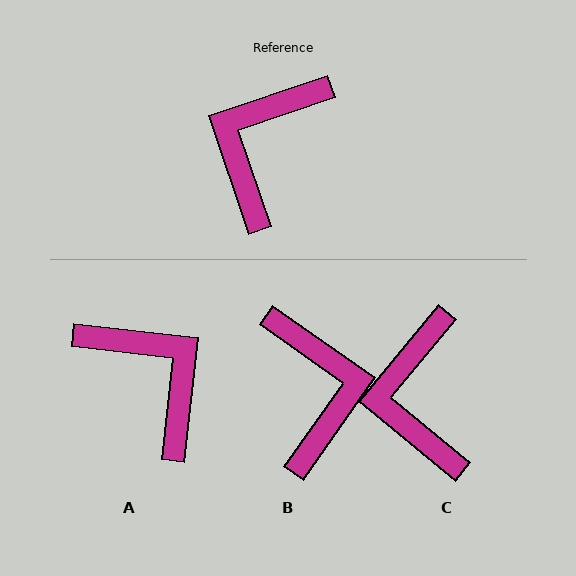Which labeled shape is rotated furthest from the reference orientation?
B, about 144 degrees away.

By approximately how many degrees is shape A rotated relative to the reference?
Approximately 115 degrees clockwise.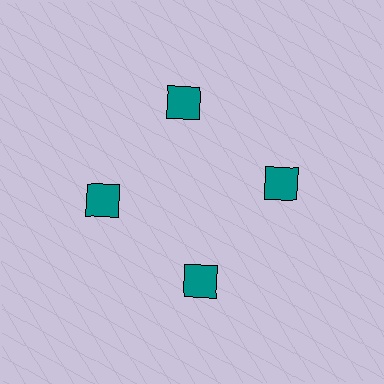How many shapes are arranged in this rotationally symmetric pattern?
There are 4 shapes, arranged in 4 groups of 1.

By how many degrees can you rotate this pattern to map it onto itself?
The pattern maps onto itself every 90 degrees of rotation.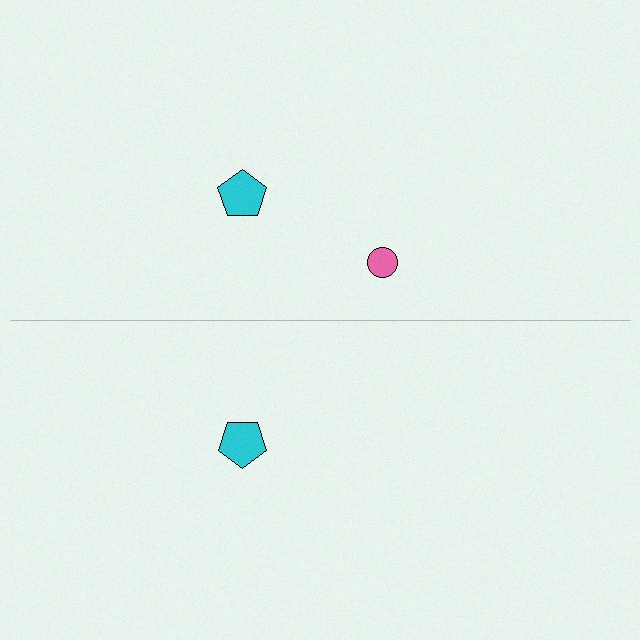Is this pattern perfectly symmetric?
No, the pattern is not perfectly symmetric. A pink circle is missing from the bottom side.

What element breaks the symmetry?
A pink circle is missing from the bottom side.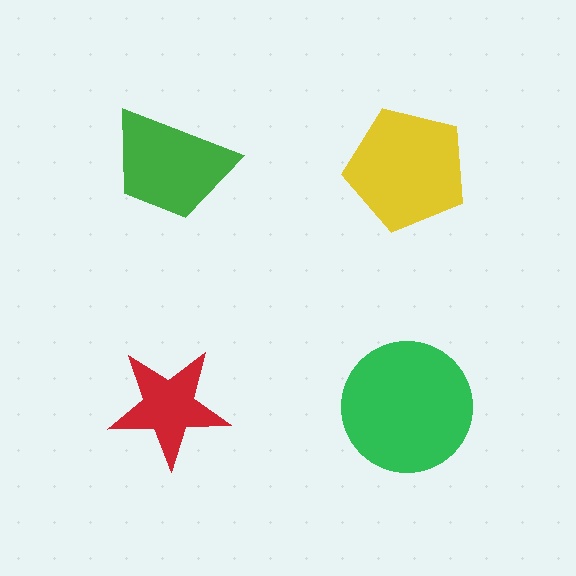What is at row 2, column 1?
A red star.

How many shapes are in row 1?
2 shapes.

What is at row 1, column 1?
A green trapezoid.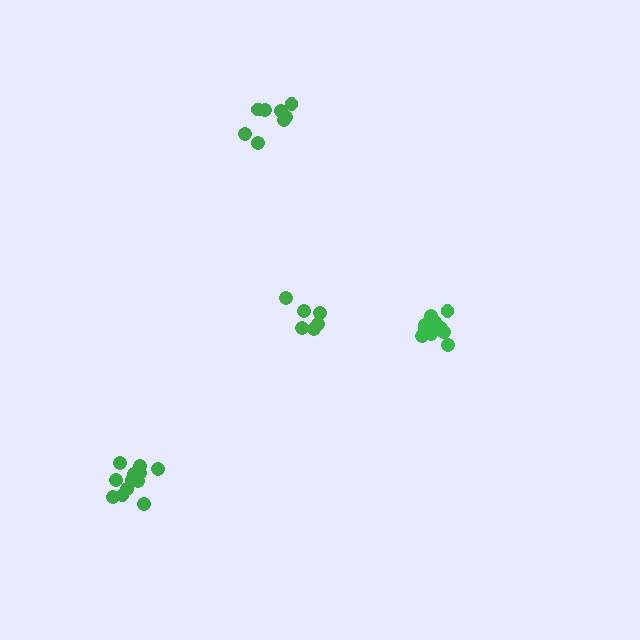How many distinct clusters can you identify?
There are 4 distinct clusters.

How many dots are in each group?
Group 1: 12 dots, Group 2: 8 dots, Group 3: 6 dots, Group 4: 12 dots (38 total).